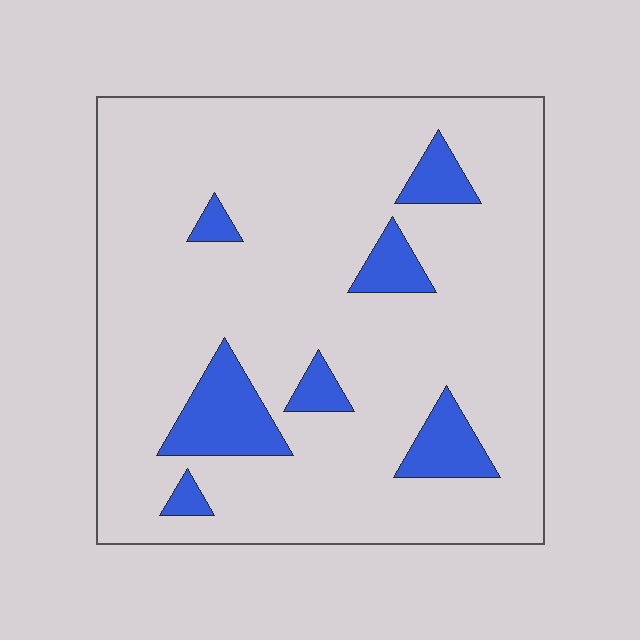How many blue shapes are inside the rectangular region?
7.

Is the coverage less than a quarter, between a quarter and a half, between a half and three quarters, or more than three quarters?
Less than a quarter.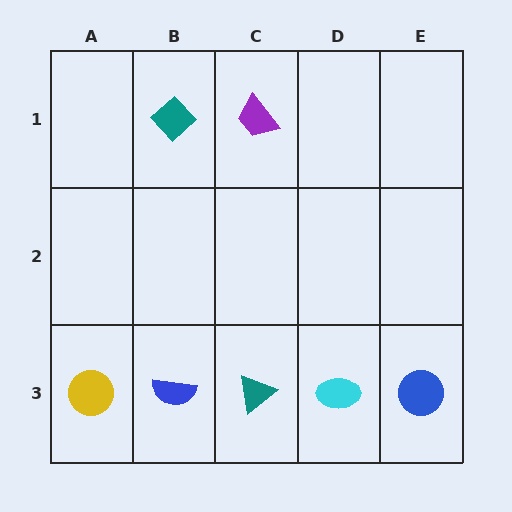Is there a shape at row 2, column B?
No, that cell is empty.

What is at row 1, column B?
A teal diamond.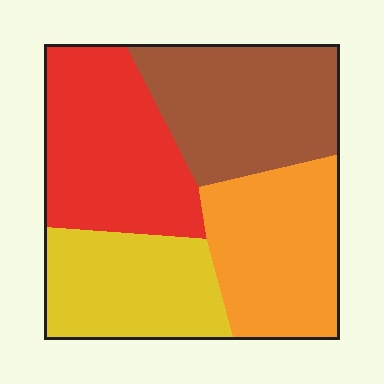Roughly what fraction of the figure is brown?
Brown covers roughly 25% of the figure.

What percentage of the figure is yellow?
Yellow takes up between a sixth and a third of the figure.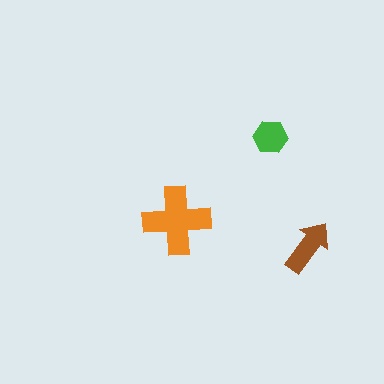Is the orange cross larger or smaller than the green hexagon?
Larger.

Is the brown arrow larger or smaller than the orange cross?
Smaller.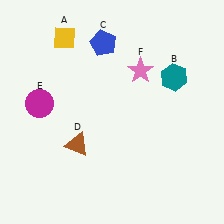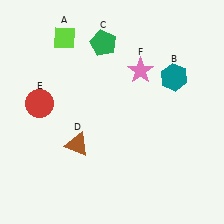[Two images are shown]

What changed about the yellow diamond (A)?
In Image 1, A is yellow. In Image 2, it changed to lime.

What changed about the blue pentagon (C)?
In Image 1, C is blue. In Image 2, it changed to green.